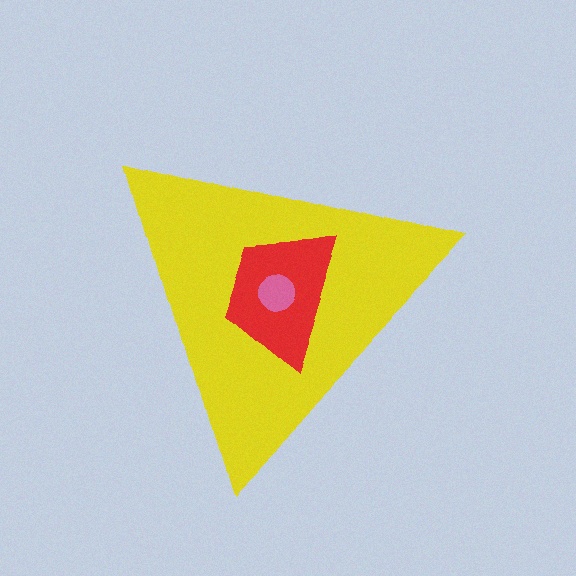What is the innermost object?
The pink circle.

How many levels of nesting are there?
3.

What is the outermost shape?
The yellow triangle.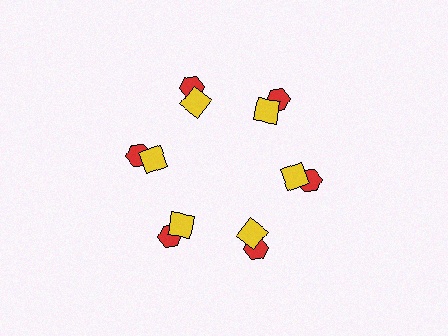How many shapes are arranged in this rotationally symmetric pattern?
There are 12 shapes, arranged in 6 groups of 2.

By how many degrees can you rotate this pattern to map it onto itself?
The pattern maps onto itself every 60 degrees of rotation.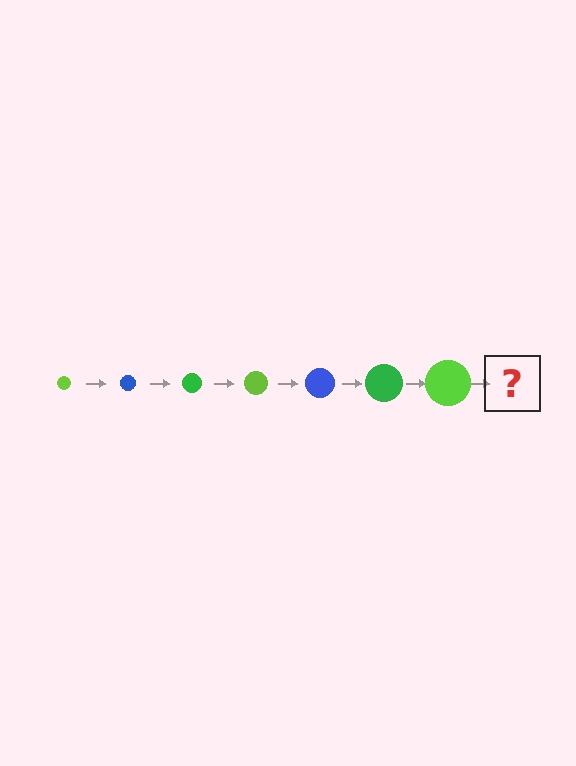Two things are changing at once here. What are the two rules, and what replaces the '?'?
The two rules are that the circle grows larger each step and the color cycles through lime, blue, and green. The '?' should be a blue circle, larger than the previous one.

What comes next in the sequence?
The next element should be a blue circle, larger than the previous one.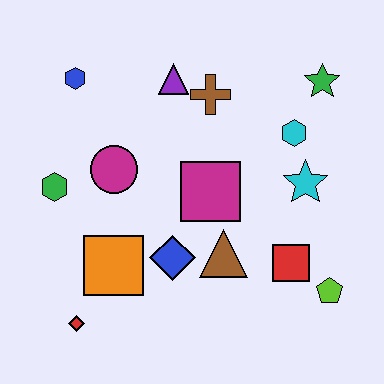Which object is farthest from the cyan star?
The red diamond is farthest from the cyan star.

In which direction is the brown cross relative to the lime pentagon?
The brown cross is above the lime pentagon.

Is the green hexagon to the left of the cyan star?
Yes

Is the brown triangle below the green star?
Yes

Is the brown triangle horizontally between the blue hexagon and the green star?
Yes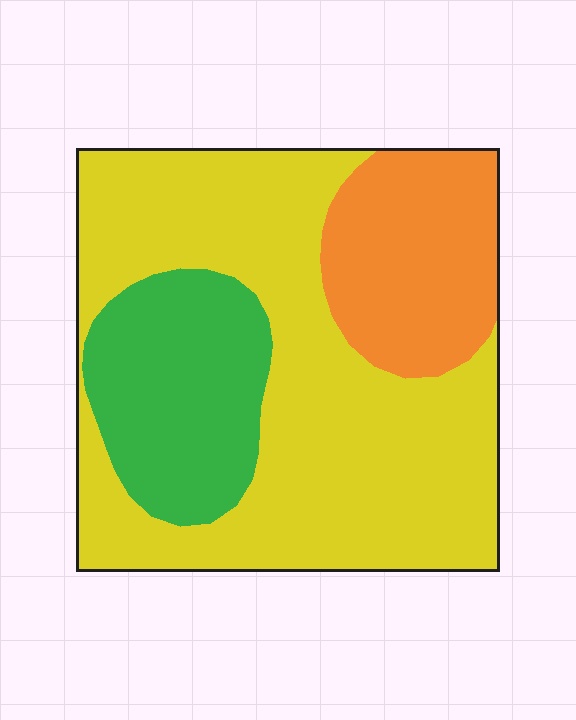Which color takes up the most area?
Yellow, at roughly 60%.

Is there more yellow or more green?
Yellow.